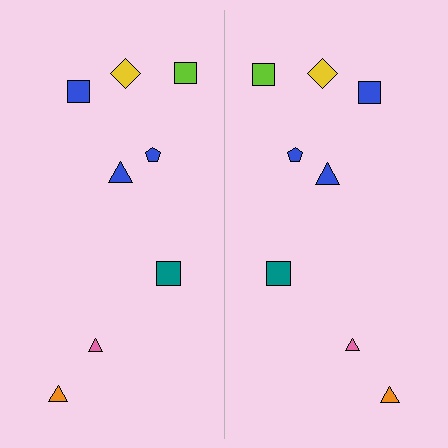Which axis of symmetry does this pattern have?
The pattern has a vertical axis of symmetry running through the center of the image.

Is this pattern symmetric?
Yes, this pattern has bilateral (reflection) symmetry.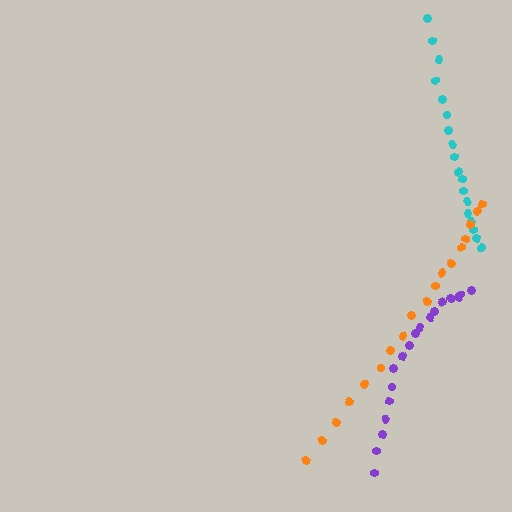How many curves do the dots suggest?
There are 3 distinct paths.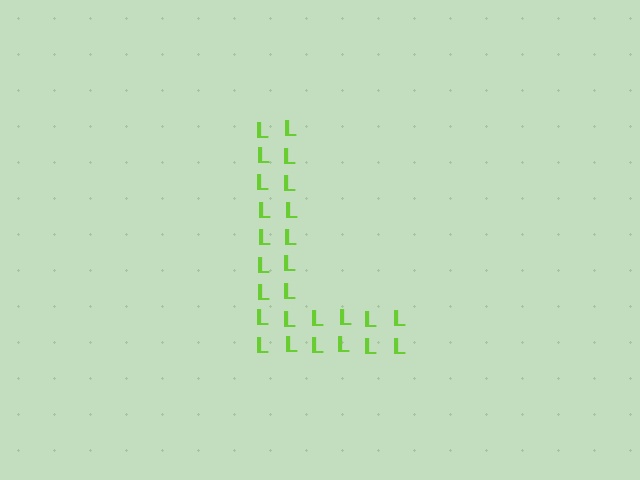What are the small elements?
The small elements are letter L's.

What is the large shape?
The large shape is the letter L.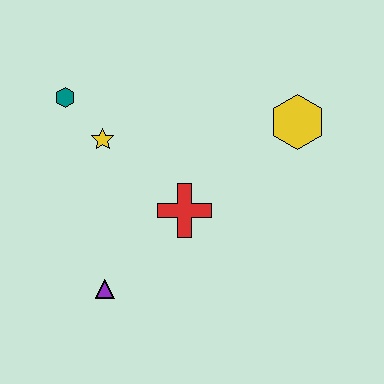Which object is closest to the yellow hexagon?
The red cross is closest to the yellow hexagon.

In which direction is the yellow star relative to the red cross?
The yellow star is to the left of the red cross.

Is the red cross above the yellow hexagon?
No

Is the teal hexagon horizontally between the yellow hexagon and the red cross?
No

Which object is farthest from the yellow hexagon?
The purple triangle is farthest from the yellow hexagon.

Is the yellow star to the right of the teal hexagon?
Yes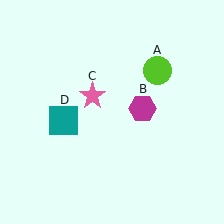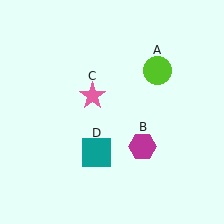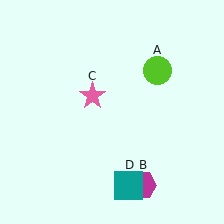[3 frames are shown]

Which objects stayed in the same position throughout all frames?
Lime circle (object A) and pink star (object C) remained stationary.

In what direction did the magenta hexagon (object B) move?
The magenta hexagon (object B) moved down.